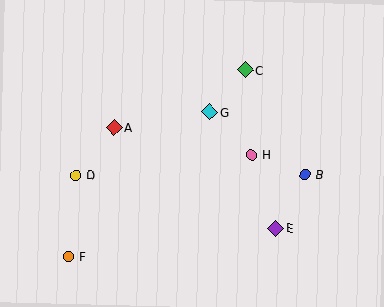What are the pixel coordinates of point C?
Point C is at (245, 70).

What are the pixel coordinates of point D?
Point D is at (76, 175).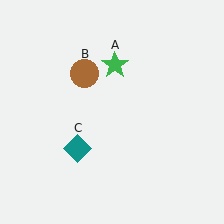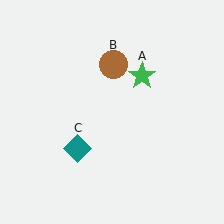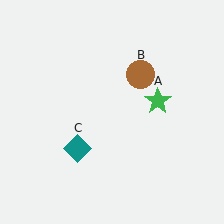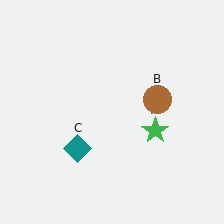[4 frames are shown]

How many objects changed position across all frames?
2 objects changed position: green star (object A), brown circle (object B).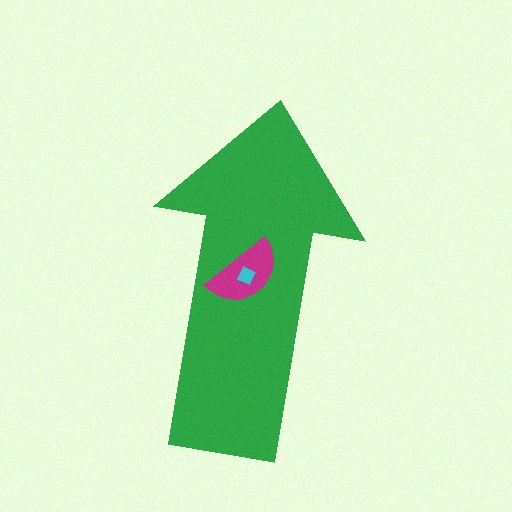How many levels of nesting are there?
3.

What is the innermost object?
The cyan diamond.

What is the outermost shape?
The green arrow.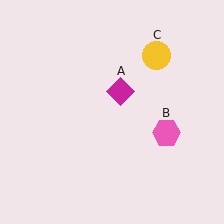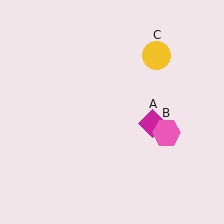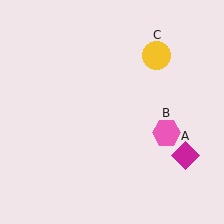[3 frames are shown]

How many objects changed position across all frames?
1 object changed position: magenta diamond (object A).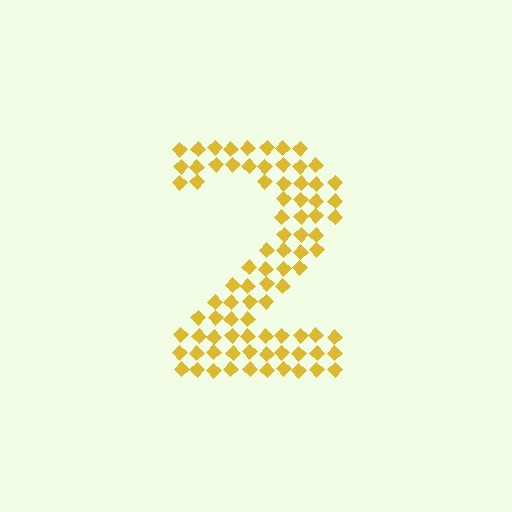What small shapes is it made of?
It is made of small diamonds.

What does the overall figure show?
The overall figure shows the digit 2.